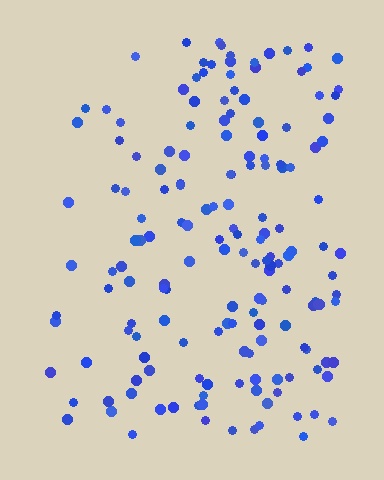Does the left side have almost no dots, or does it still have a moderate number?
Still a moderate number, just noticeably fewer than the right.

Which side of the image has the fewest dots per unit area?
The left.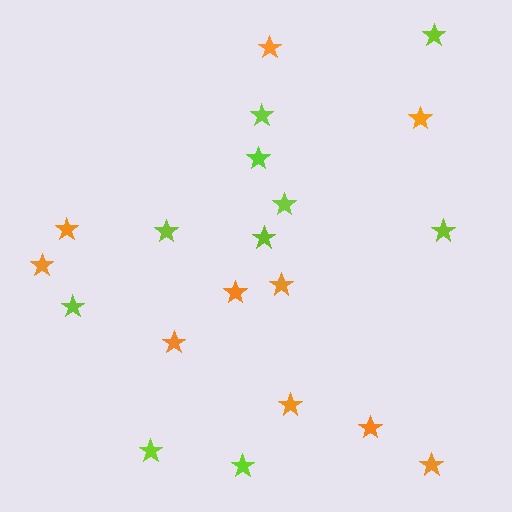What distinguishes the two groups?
There are 2 groups: one group of lime stars (10) and one group of orange stars (10).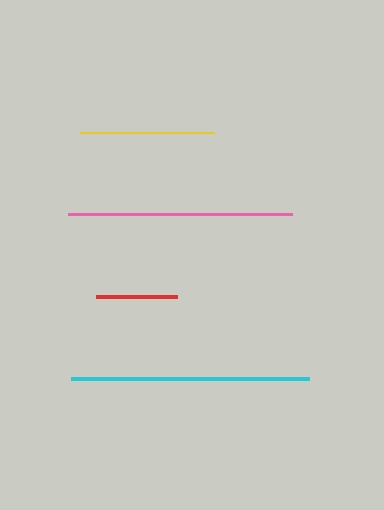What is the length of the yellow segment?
The yellow segment is approximately 134 pixels long.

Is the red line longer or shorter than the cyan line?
The cyan line is longer than the red line.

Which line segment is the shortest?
The red line is the shortest at approximately 81 pixels.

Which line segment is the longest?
The cyan line is the longest at approximately 238 pixels.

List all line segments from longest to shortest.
From longest to shortest: cyan, pink, yellow, red.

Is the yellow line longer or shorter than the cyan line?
The cyan line is longer than the yellow line.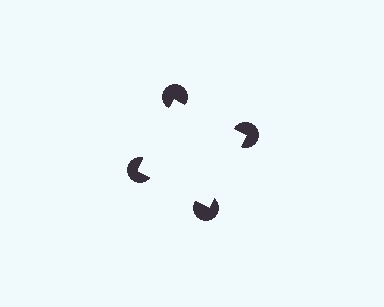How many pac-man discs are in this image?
There are 4 — one at each vertex of the illusory square.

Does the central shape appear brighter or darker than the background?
It typically appears slightly brighter than the background, even though no actual brightness change is drawn.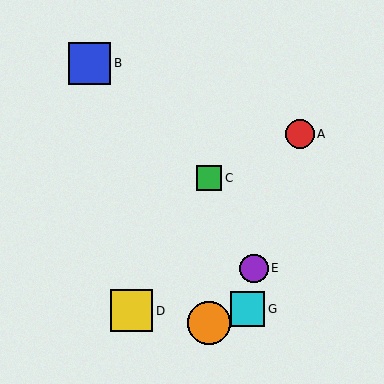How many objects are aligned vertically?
2 objects (C, F) are aligned vertically.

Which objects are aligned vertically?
Objects C, F are aligned vertically.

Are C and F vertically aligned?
Yes, both are at x≈209.